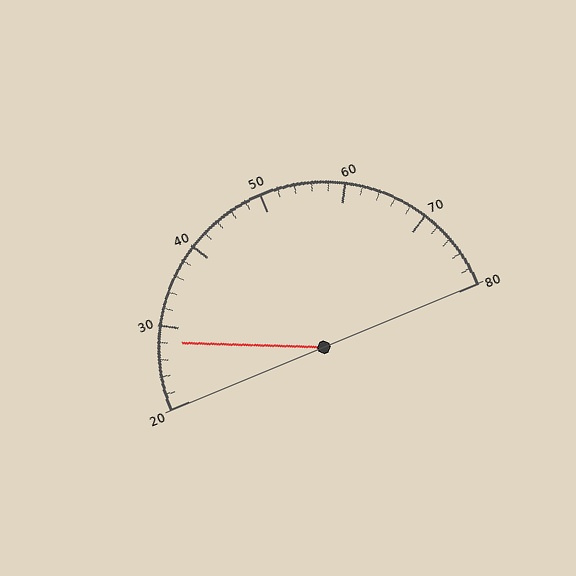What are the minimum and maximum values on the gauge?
The gauge ranges from 20 to 80.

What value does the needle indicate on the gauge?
The needle indicates approximately 28.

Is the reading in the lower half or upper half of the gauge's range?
The reading is in the lower half of the range (20 to 80).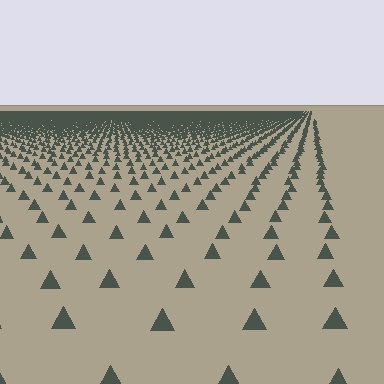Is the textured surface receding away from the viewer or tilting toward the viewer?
The surface is receding away from the viewer. Texture elements get smaller and denser toward the top.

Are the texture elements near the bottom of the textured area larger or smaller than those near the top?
Larger. Near the bottom, elements are closer to the viewer and appear at a bigger on-screen size.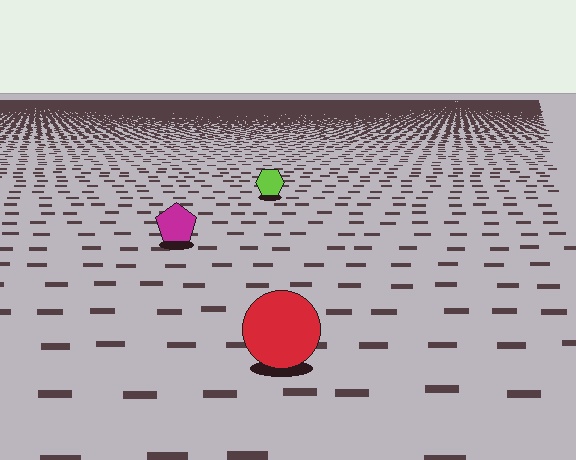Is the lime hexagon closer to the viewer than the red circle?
No. The red circle is closer — you can tell from the texture gradient: the ground texture is coarser near it.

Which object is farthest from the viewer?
The lime hexagon is farthest from the viewer. It appears smaller and the ground texture around it is denser.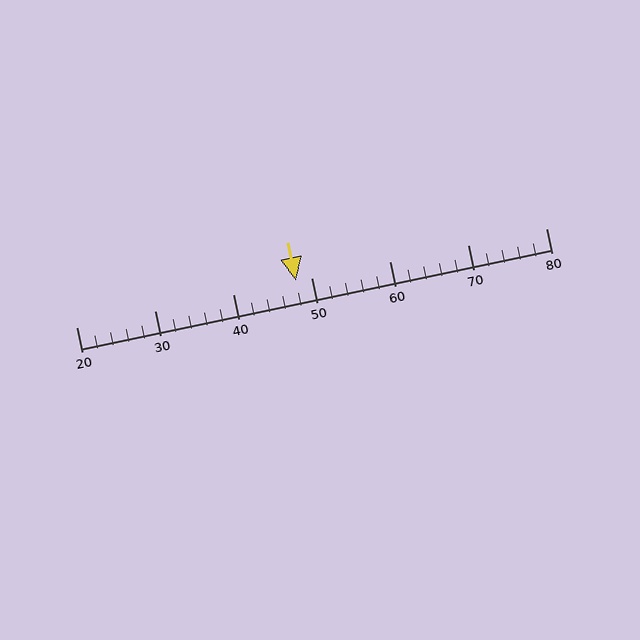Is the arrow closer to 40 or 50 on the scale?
The arrow is closer to 50.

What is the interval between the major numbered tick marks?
The major tick marks are spaced 10 units apart.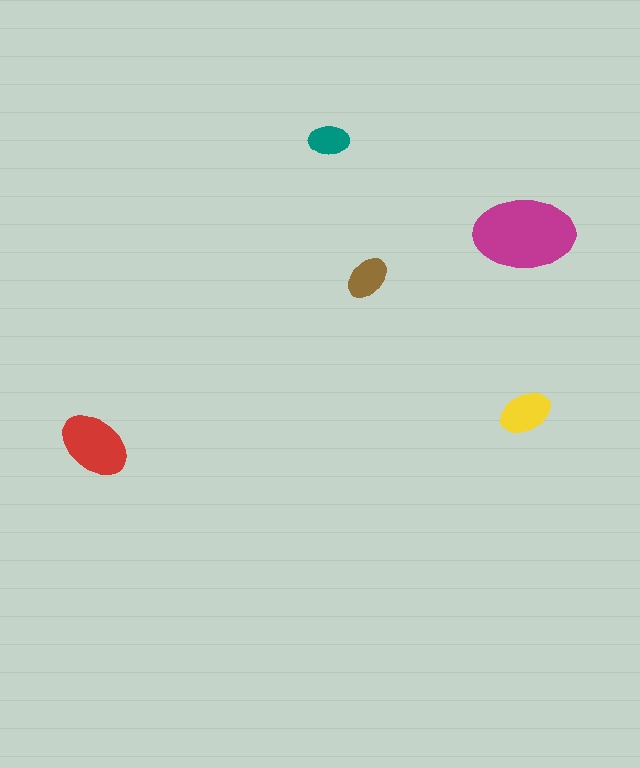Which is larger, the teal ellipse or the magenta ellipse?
The magenta one.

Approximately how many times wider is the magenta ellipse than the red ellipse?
About 1.5 times wider.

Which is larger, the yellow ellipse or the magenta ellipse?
The magenta one.